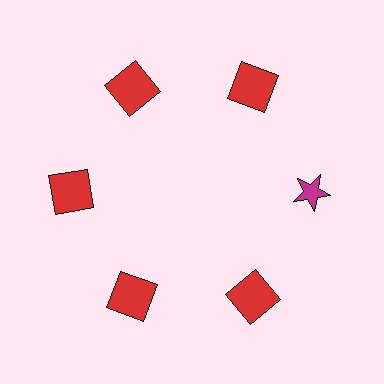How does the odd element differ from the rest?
It differs in both color (magenta instead of red) and shape (star instead of square).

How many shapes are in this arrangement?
There are 6 shapes arranged in a ring pattern.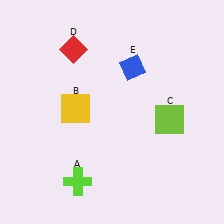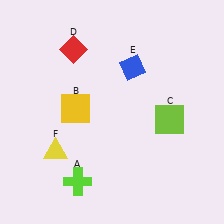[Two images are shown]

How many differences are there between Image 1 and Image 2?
There is 1 difference between the two images.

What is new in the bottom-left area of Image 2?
A yellow triangle (F) was added in the bottom-left area of Image 2.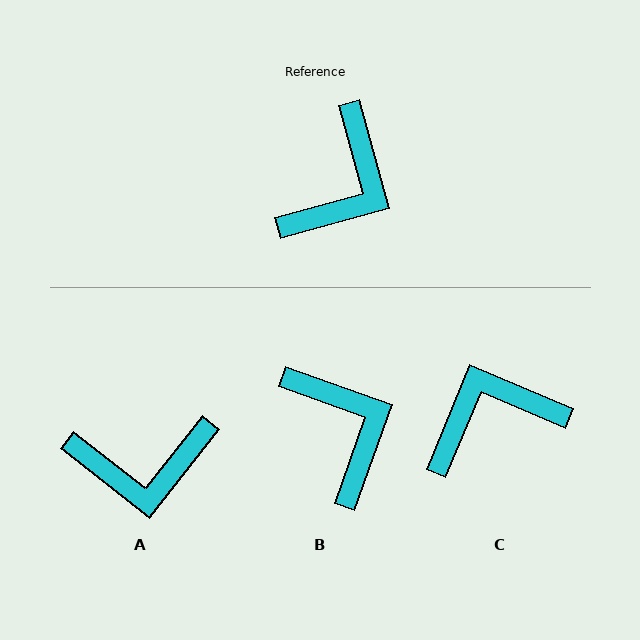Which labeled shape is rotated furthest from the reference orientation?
C, about 142 degrees away.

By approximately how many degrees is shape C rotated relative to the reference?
Approximately 142 degrees counter-clockwise.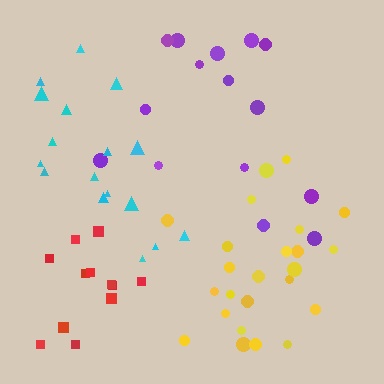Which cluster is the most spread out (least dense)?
Purple.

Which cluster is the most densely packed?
Yellow.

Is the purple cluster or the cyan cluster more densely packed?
Cyan.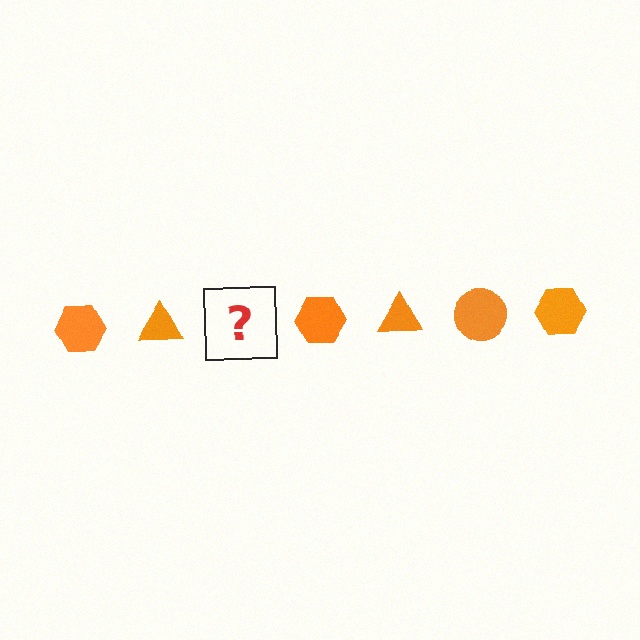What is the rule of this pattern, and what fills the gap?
The rule is that the pattern cycles through hexagon, triangle, circle shapes in orange. The gap should be filled with an orange circle.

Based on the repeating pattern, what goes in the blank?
The blank should be an orange circle.